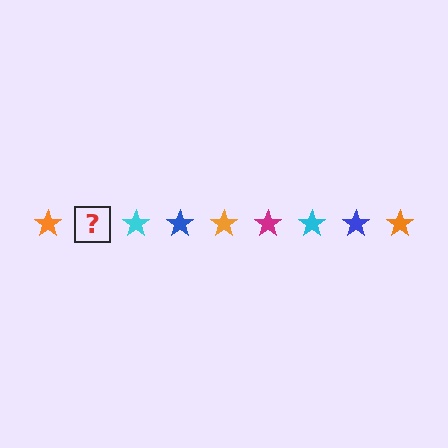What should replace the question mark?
The question mark should be replaced with a magenta star.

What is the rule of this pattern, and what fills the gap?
The rule is that the pattern cycles through orange, magenta, cyan, blue stars. The gap should be filled with a magenta star.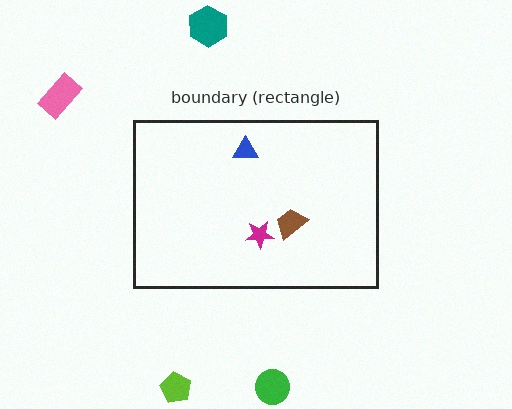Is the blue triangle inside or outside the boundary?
Inside.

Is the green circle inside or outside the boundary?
Outside.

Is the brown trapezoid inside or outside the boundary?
Inside.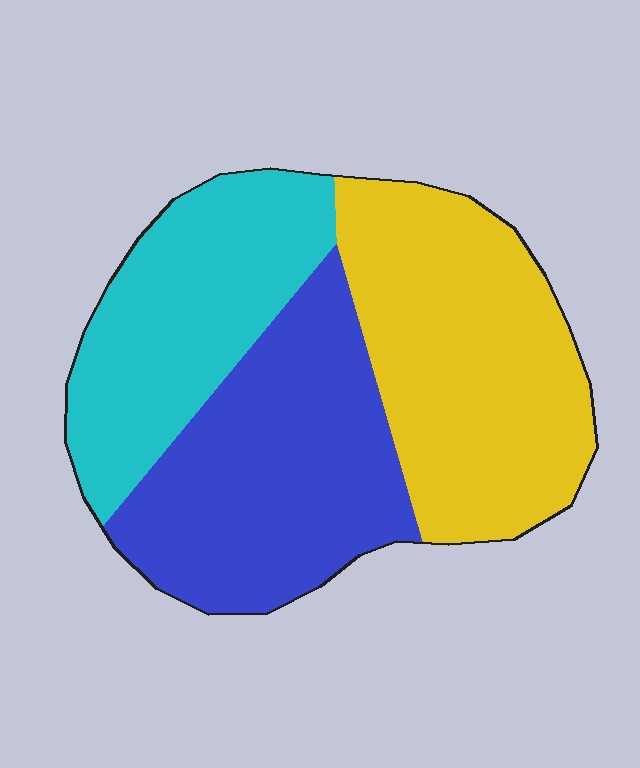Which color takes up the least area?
Cyan, at roughly 30%.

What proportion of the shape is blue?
Blue takes up between a third and a half of the shape.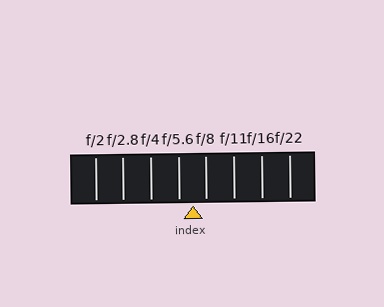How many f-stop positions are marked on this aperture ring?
There are 8 f-stop positions marked.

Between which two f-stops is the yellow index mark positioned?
The index mark is between f/5.6 and f/8.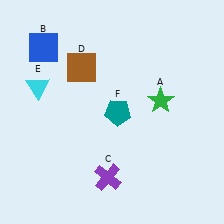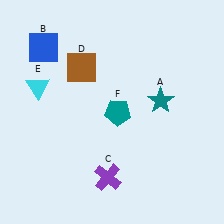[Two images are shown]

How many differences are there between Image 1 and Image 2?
There is 1 difference between the two images.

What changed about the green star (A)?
In Image 1, A is green. In Image 2, it changed to teal.